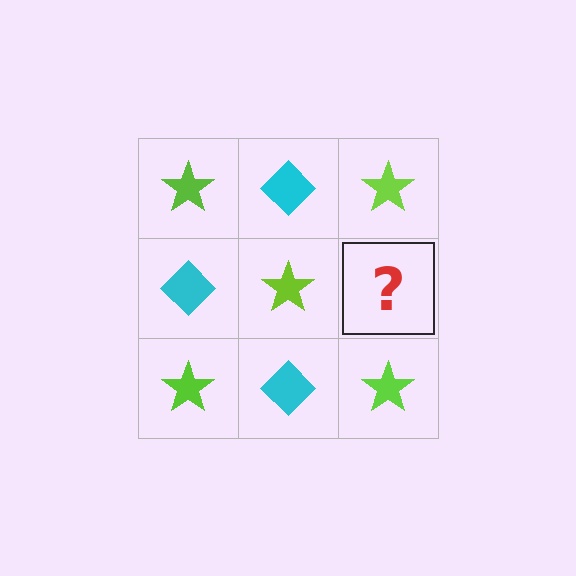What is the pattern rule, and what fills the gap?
The rule is that it alternates lime star and cyan diamond in a checkerboard pattern. The gap should be filled with a cyan diamond.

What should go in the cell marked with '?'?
The missing cell should contain a cyan diamond.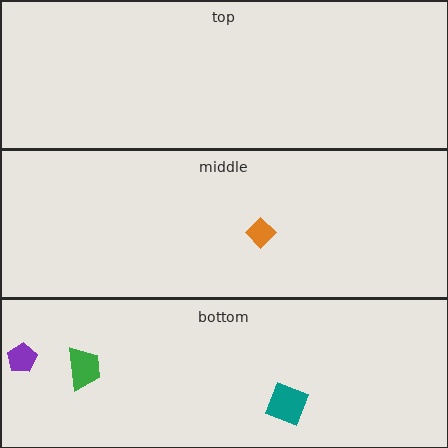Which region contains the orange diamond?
The middle region.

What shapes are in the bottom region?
The teal square, the purple pentagon, the green trapezoid.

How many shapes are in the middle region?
1.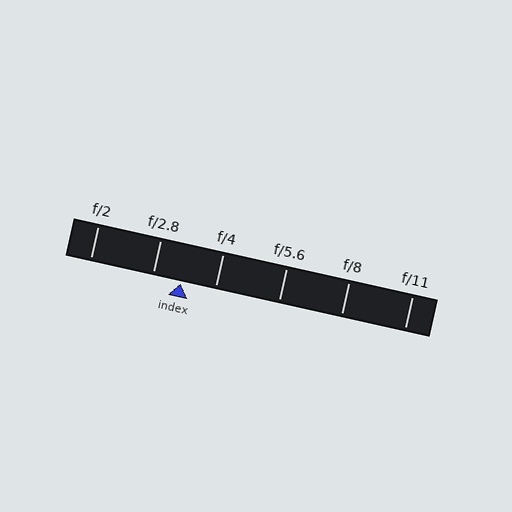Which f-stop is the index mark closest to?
The index mark is closest to f/2.8.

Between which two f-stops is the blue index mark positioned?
The index mark is between f/2.8 and f/4.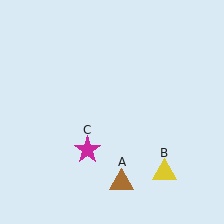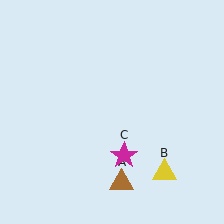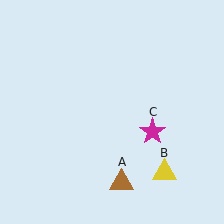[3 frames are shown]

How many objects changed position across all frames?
1 object changed position: magenta star (object C).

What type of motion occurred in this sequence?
The magenta star (object C) rotated counterclockwise around the center of the scene.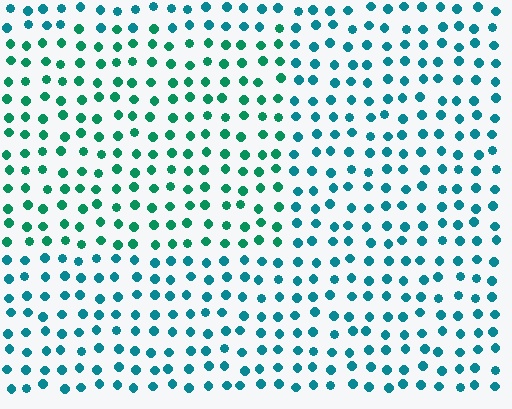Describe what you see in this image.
The image is filled with small teal elements in a uniform arrangement. A rectangle-shaped region is visible where the elements are tinted to a slightly different hue, forming a subtle color boundary.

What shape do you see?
I see a rectangle.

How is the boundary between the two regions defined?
The boundary is defined purely by a slight shift in hue (about 29 degrees). Spacing, size, and orientation are identical on both sides.